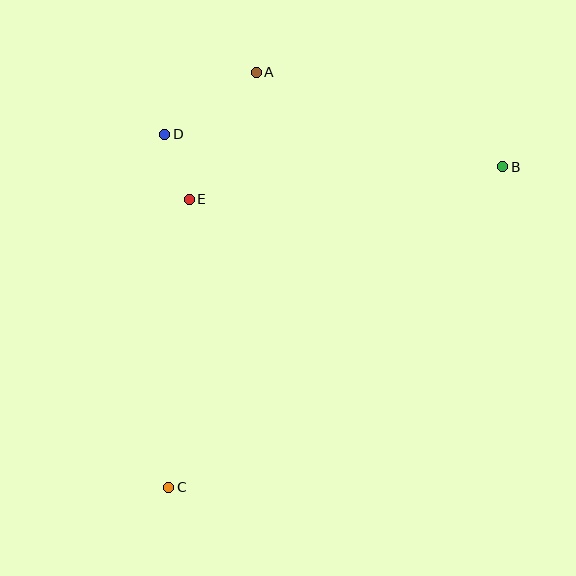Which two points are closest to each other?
Points D and E are closest to each other.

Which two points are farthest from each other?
Points B and C are farthest from each other.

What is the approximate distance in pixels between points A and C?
The distance between A and C is approximately 424 pixels.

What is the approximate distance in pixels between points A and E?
The distance between A and E is approximately 143 pixels.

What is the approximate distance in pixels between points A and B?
The distance between A and B is approximately 264 pixels.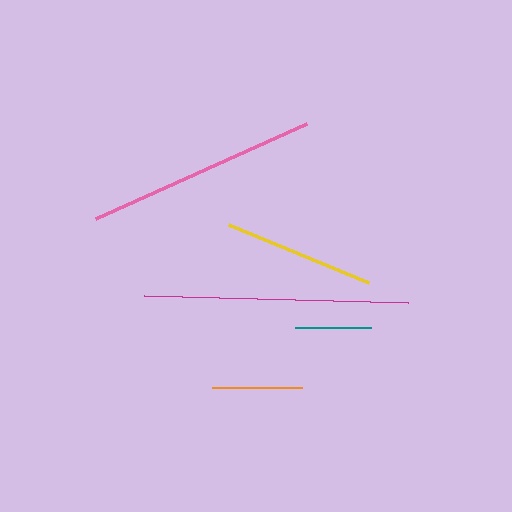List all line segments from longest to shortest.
From longest to shortest: magenta, pink, yellow, orange, teal.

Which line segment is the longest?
The magenta line is the longest at approximately 264 pixels.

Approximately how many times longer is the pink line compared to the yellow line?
The pink line is approximately 1.5 times the length of the yellow line.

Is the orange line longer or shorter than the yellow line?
The yellow line is longer than the orange line.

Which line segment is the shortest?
The teal line is the shortest at approximately 76 pixels.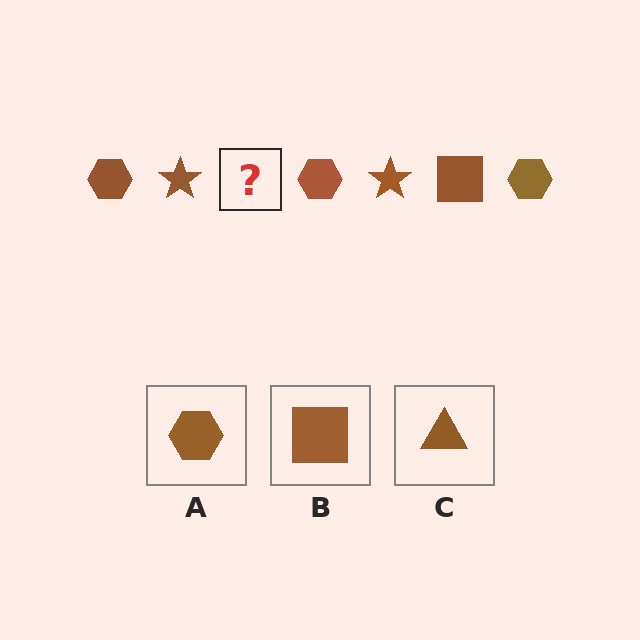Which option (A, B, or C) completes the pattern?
B.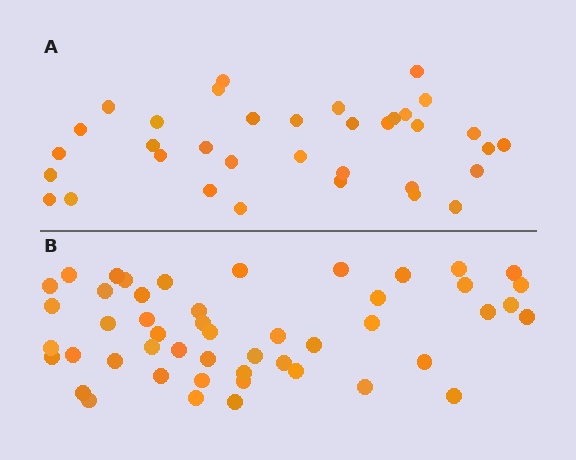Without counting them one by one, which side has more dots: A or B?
Region B (the bottom region) has more dots.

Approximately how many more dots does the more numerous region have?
Region B has approximately 15 more dots than region A.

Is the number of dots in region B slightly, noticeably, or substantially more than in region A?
Region B has noticeably more, but not dramatically so. The ratio is roughly 1.4 to 1.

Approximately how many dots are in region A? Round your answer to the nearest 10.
About 40 dots. (The exact count is 35, which rounds to 40.)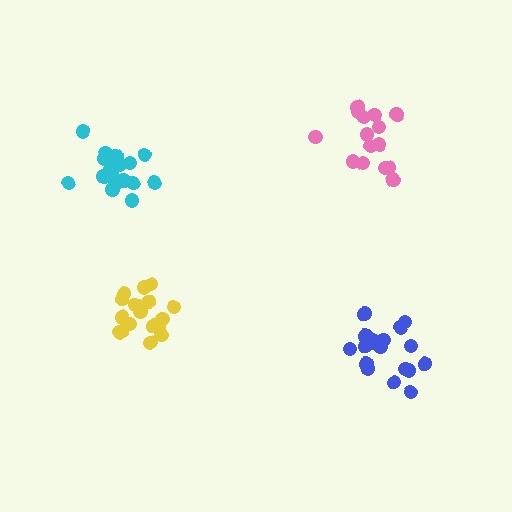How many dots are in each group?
Group 1: 19 dots, Group 2: 19 dots, Group 3: 18 dots, Group 4: 15 dots (71 total).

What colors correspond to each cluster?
The clusters are colored: cyan, blue, yellow, pink.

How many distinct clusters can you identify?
There are 4 distinct clusters.